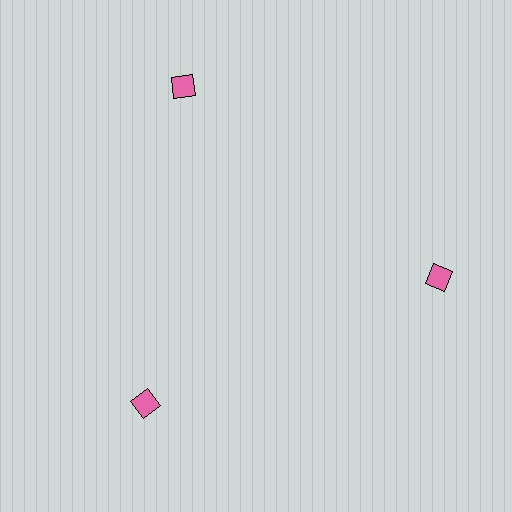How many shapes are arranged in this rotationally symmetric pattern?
There are 3 shapes, arranged in 3 groups of 1.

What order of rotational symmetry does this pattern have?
This pattern has 3-fold rotational symmetry.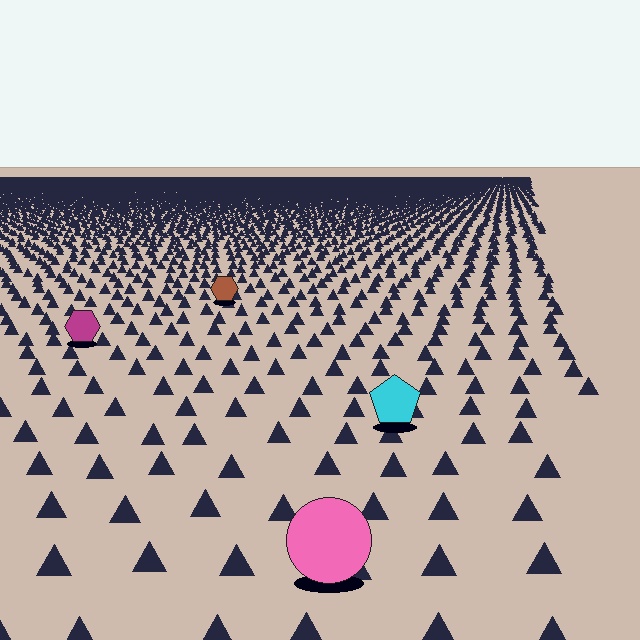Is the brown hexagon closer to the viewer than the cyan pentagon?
No. The cyan pentagon is closer — you can tell from the texture gradient: the ground texture is coarser near it.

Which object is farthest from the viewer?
The brown hexagon is farthest from the viewer. It appears smaller and the ground texture around it is denser.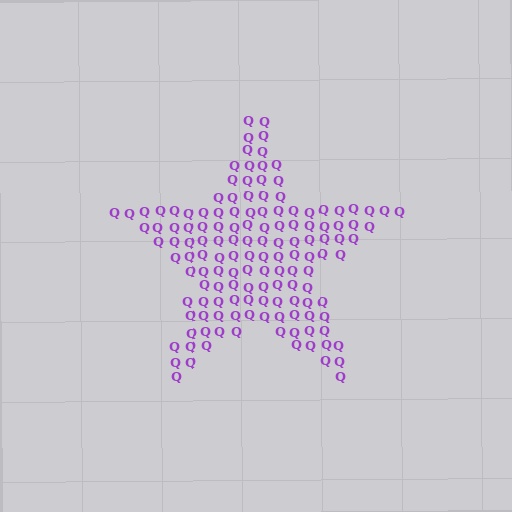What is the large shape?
The large shape is a star.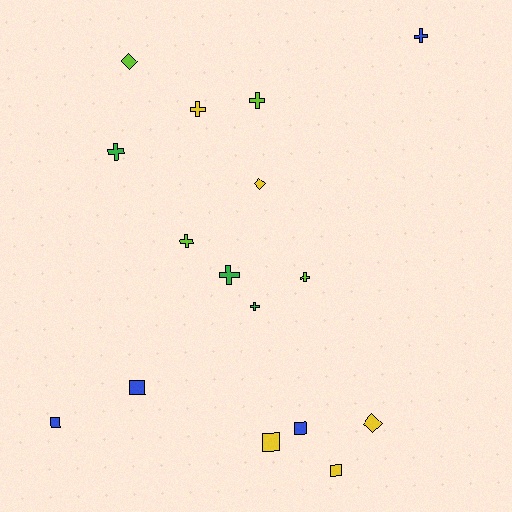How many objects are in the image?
There are 16 objects.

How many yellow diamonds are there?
There are 2 yellow diamonds.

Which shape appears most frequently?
Cross, with 8 objects.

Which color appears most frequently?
Yellow, with 5 objects.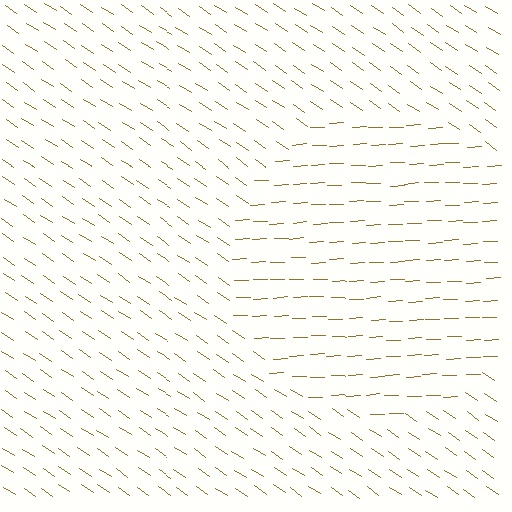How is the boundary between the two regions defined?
The boundary is defined purely by a change in line orientation (approximately 36 degrees difference). All lines are the same color and thickness.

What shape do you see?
I see a circle.